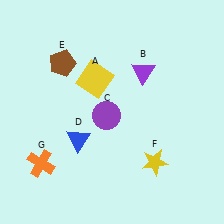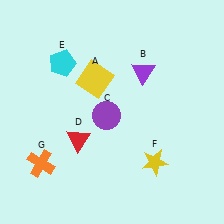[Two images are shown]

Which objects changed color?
D changed from blue to red. E changed from brown to cyan.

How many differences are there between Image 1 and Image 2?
There are 2 differences between the two images.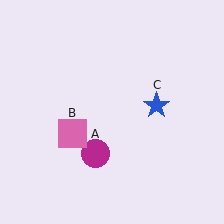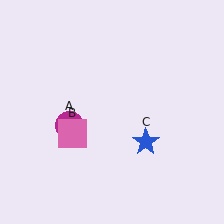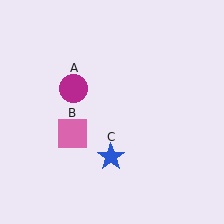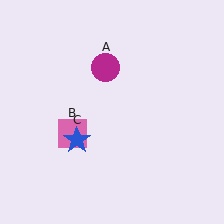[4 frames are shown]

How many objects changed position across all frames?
2 objects changed position: magenta circle (object A), blue star (object C).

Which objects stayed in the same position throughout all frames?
Pink square (object B) remained stationary.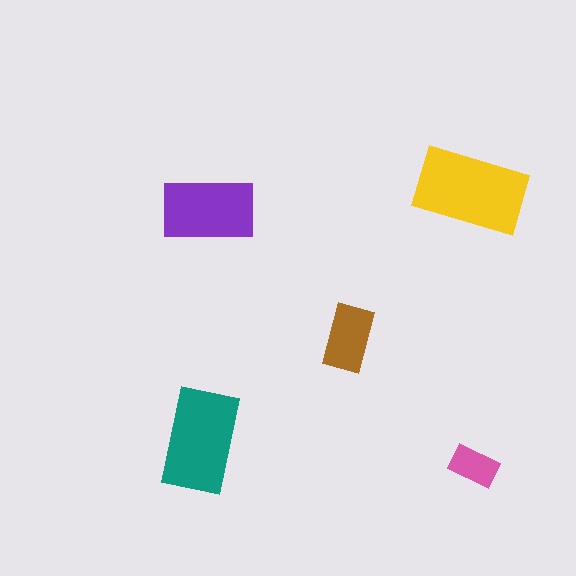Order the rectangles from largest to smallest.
the yellow one, the teal one, the purple one, the brown one, the pink one.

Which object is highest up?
The yellow rectangle is topmost.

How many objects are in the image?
There are 5 objects in the image.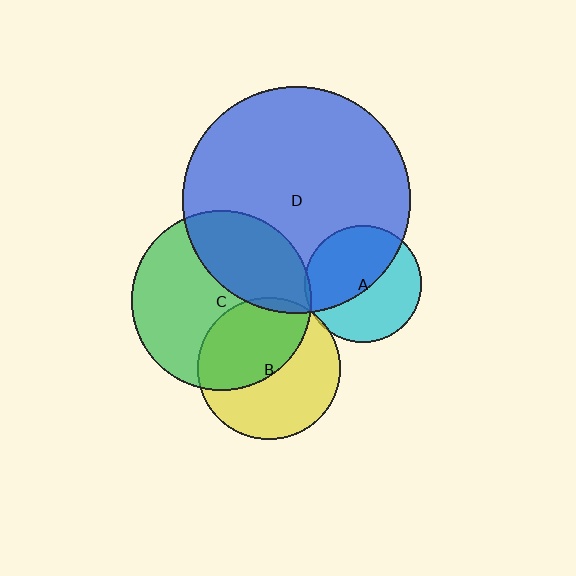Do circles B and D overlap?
Yes.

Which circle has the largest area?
Circle D (blue).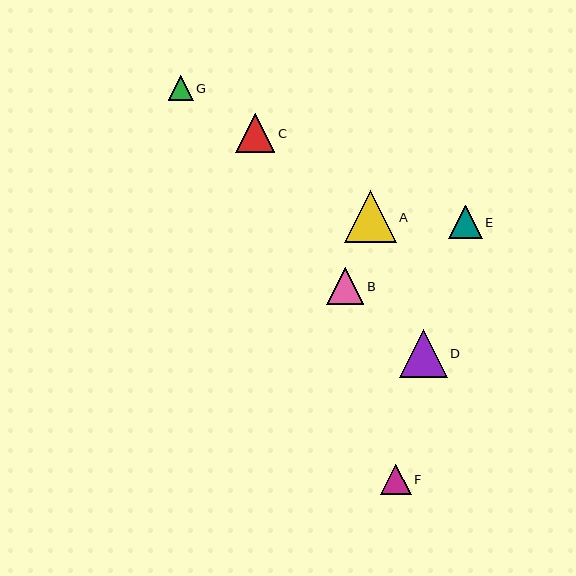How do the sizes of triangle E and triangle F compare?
Triangle E and triangle F are approximately the same size.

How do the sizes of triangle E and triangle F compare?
Triangle E and triangle F are approximately the same size.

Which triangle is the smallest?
Triangle G is the smallest with a size of approximately 25 pixels.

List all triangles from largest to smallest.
From largest to smallest: A, D, C, B, E, F, G.